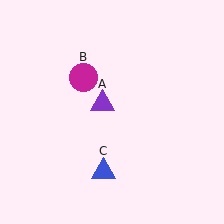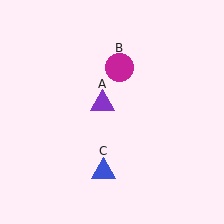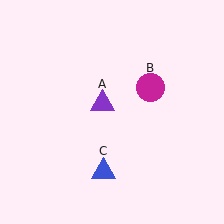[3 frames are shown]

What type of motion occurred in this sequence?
The magenta circle (object B) rotated clockwise around the center of the scene.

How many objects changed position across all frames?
1 object changed position: magenta circle (object B).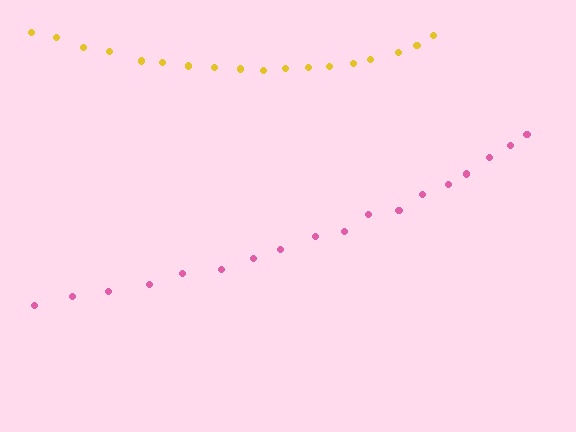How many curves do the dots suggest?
There are 2 distinct paths.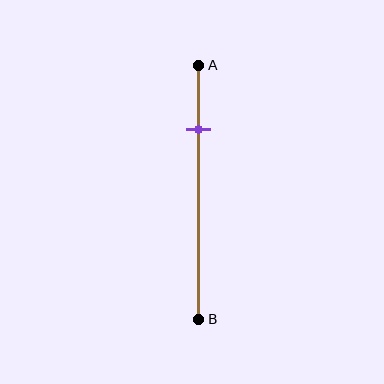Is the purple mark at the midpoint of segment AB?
No, the mark is at about 25% from A, not at the 50% midpoint.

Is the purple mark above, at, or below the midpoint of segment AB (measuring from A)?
The purple mark is above the midpoint of segment AB.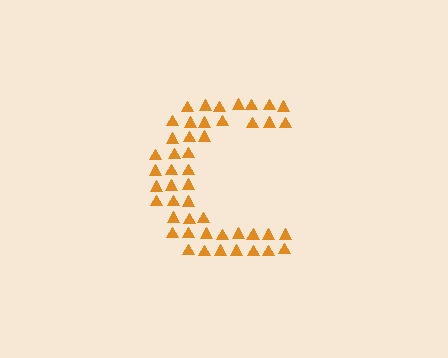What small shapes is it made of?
It is made of small triangles.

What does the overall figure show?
The overall figure shows the letter C.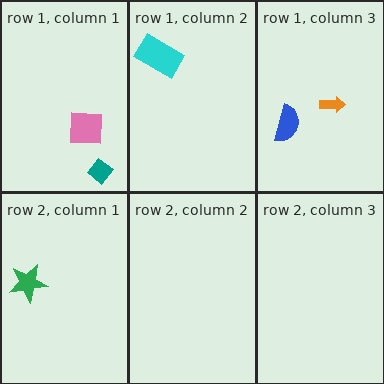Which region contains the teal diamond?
The row 1, column 1 region.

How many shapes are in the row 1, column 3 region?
2.